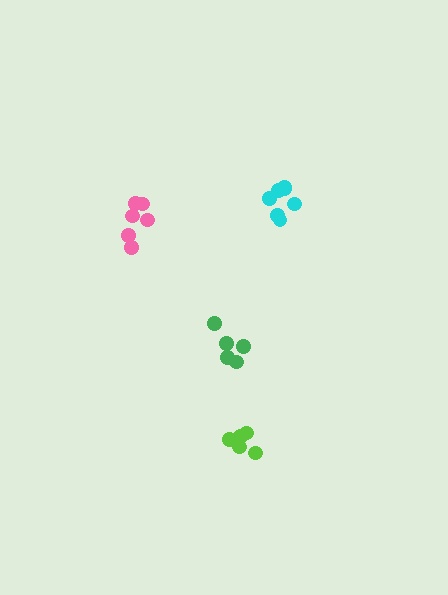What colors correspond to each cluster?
The clusters are colored: pink, cyan, green, lime.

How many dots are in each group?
Group 1: 6 dots, Group 2: 7 dots, Group 3: 5 dots, Group 4: 5 dots (23 total).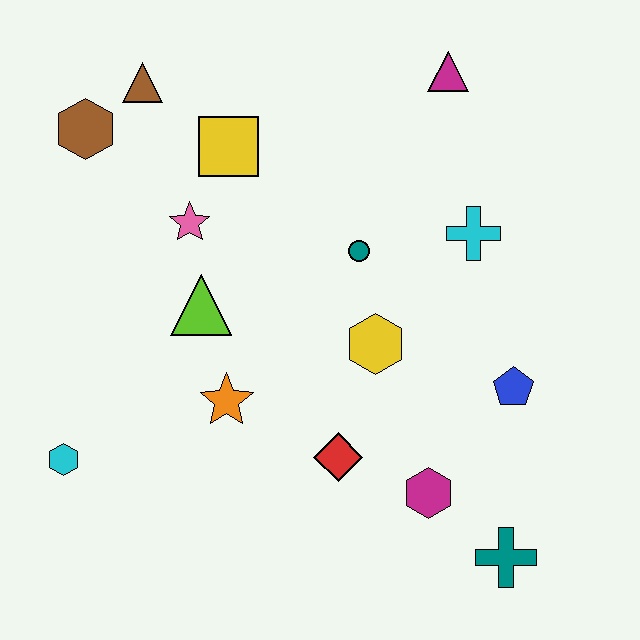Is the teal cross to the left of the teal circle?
No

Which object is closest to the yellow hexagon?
The teal circle is closest to the yellow hexagon.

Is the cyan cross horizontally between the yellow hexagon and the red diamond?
No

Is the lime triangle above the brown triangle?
No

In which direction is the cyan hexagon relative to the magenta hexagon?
The cyan hexagon is to the left of the magenta hexagon.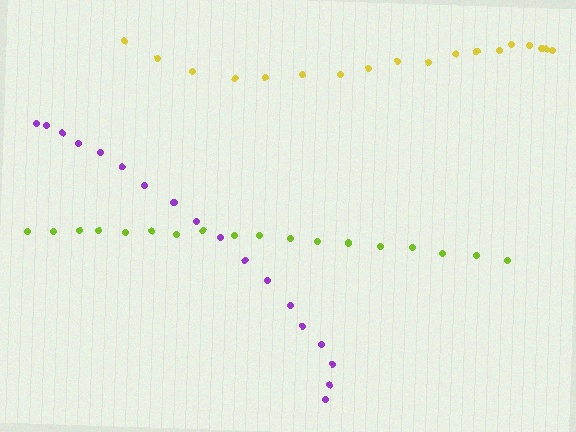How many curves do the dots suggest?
There are 3 distinct paths.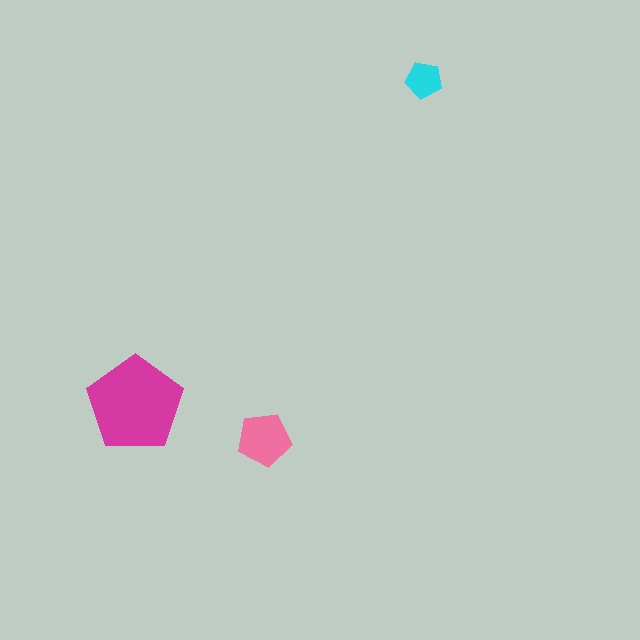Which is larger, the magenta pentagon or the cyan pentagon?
The magenta one.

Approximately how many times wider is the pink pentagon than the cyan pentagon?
About 1.5 times wider.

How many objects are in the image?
There are 3 objects in the image.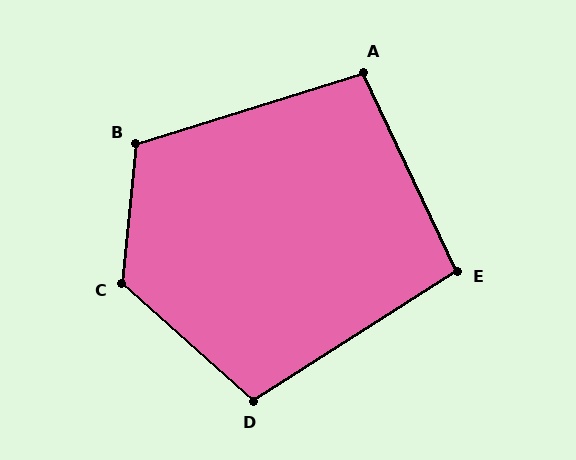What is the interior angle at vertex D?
Approximately 106 degrees (obtuse).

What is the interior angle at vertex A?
Approximately 98 degrees (obtuse).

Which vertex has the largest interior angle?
C, at approximately 126 degrees.